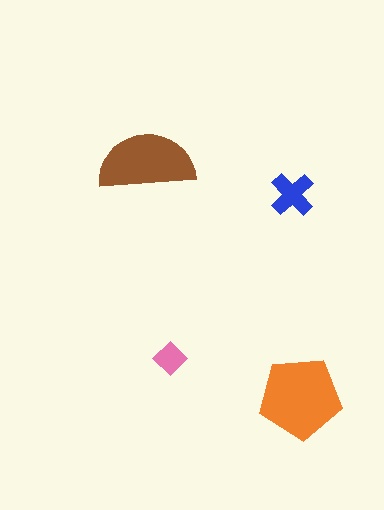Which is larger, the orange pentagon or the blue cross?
The orange pentagon.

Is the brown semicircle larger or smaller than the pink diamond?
Larger.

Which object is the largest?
The orange pentagon.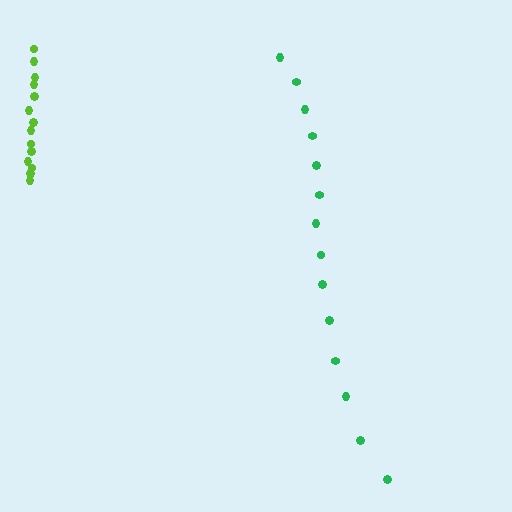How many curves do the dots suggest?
There are 2 distinct paths.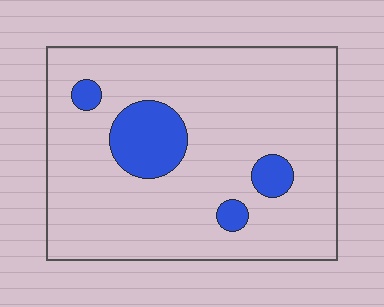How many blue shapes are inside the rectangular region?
4.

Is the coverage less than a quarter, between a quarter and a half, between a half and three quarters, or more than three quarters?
Less than a quarter.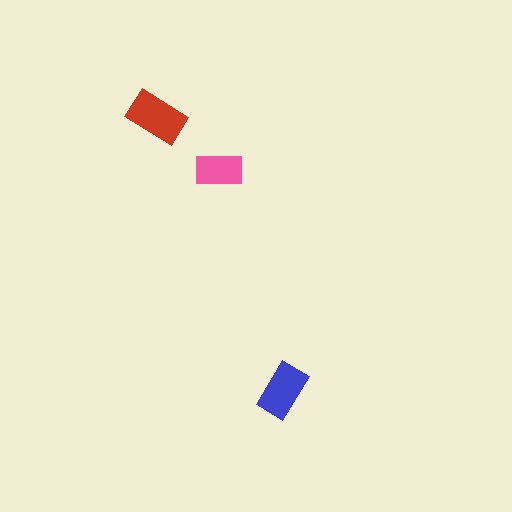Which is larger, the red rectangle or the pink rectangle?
The red one.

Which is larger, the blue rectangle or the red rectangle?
The red one.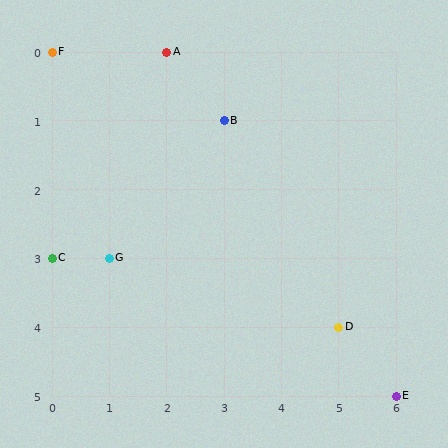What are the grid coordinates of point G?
Point G is at grid coordinates (1, 3).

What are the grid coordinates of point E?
Point E is at grid coordinates (6, 5).